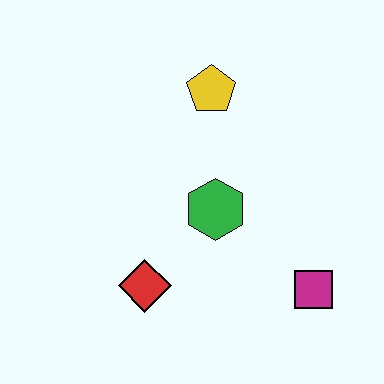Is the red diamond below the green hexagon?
Yes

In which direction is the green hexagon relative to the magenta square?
The green hexagon is to the left of the magenta square.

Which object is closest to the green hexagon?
The red diamond is closest to the green hexagon.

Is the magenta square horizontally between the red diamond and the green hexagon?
No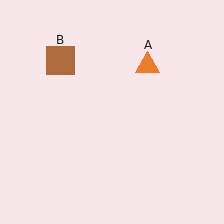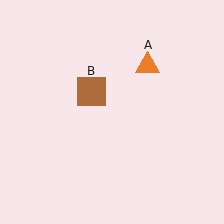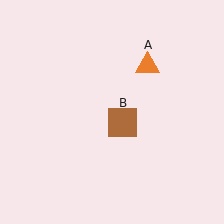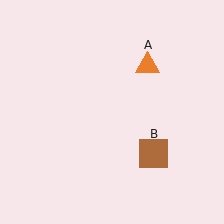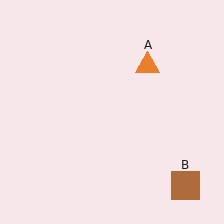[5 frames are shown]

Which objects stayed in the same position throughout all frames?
Orange triangle (object A) remained stationary.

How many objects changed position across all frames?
1 object changed position: brown square (object B).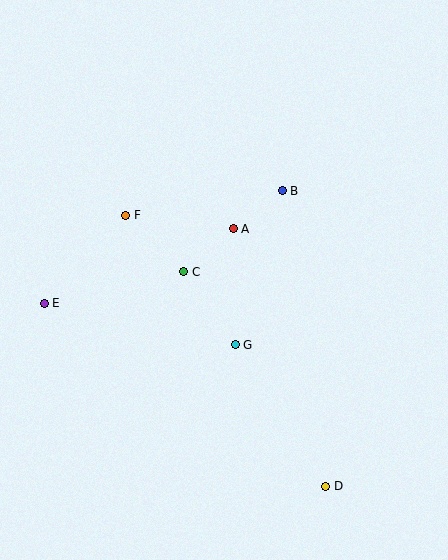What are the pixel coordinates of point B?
Point B is at (282, 191).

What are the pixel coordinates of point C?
Point C is at (184, 272).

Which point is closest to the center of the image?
Point C at (184, 272) is closest to the center.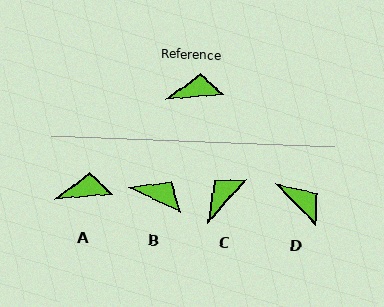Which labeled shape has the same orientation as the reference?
A.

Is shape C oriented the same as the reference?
No, it is off by about 44 degrees.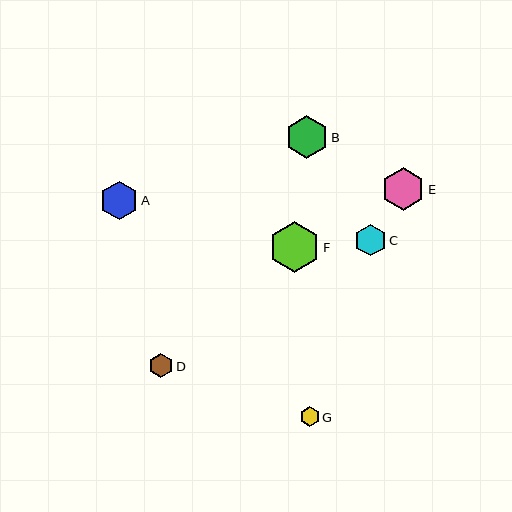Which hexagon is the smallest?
Hexagon G is the smallest with a size of approximately 19 pixels.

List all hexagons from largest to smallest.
From largest to smallest: F, E, B, A, C, D, G.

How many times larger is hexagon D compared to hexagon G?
Hexagon D is approximately 1.2 times the size of hexagon G.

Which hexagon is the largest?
Hexagon F is the largest with a size of approximately 52 pixels.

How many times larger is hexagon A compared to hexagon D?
Hexagon A is approximately 1.6 times the size of hexagon D.